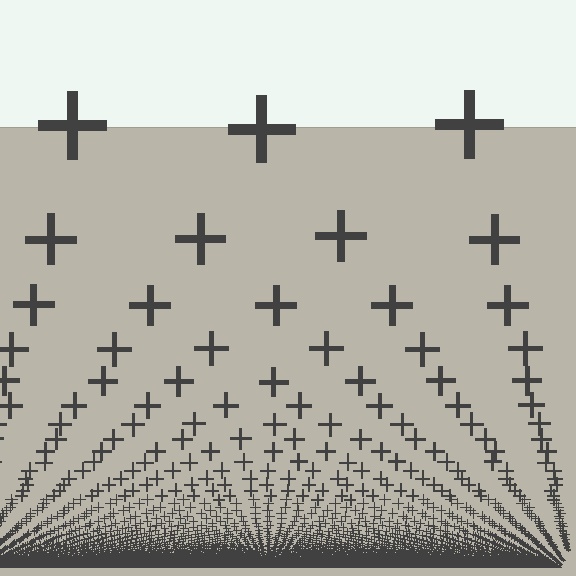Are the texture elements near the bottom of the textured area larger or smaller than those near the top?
Smaller. The gradient is inverted — elements near the bottom are smaller and denser.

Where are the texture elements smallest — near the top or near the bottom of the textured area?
Near the bottom.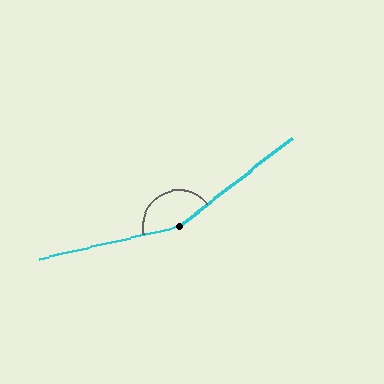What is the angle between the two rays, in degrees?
Approximately 155 degrees.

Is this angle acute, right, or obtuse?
It is obtuse.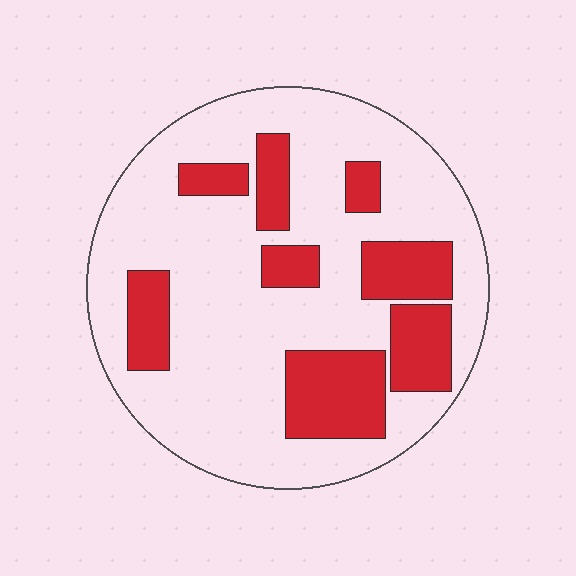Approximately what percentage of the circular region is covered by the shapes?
Approximately 25%.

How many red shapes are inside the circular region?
8.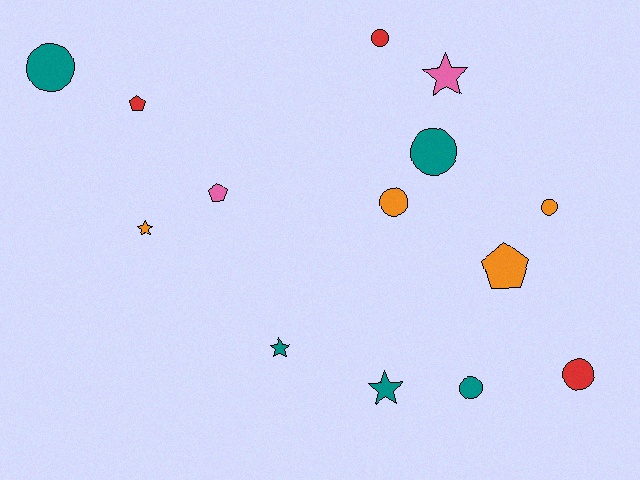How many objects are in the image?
There are 14 objects.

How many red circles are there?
There are 2 red circles.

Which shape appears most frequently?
Circle, with 7 objects.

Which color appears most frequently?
Teal, with 5 objects.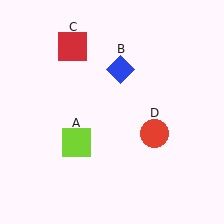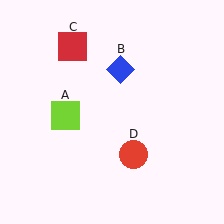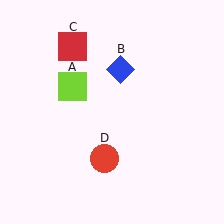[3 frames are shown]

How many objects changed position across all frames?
2 objects changed position: lime square (object A), red circle (object D).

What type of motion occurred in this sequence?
The lime square (object A), red circle (object D) rotated clockwise around the center of the scene.